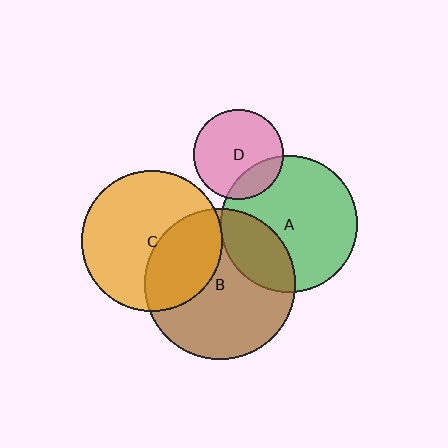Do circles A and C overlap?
Yes.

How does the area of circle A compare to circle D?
Approximately 2.3 times.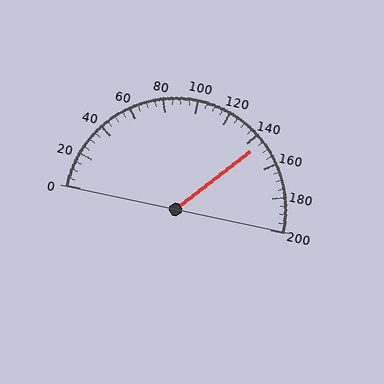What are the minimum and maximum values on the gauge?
The gauge ranges from 0 to 200.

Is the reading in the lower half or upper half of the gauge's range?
The reading is in the upper half of the range (0 to 200).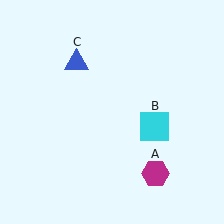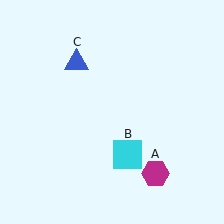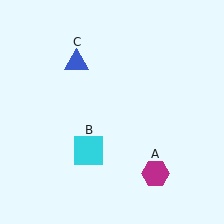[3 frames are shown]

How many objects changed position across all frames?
1 object changed position: cyan square (object B).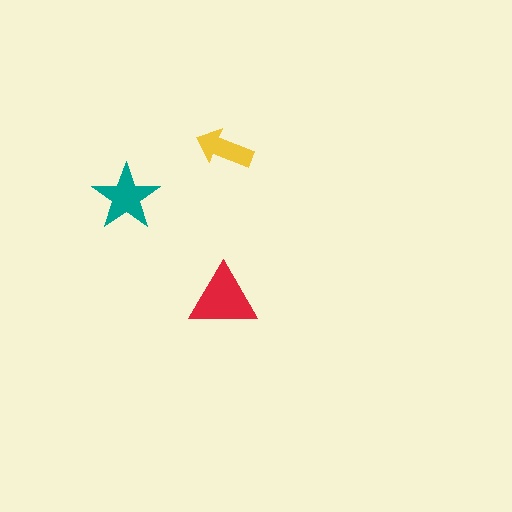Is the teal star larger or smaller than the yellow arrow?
Larger.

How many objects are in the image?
There are 3 objects in the image.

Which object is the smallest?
The yellow arrow.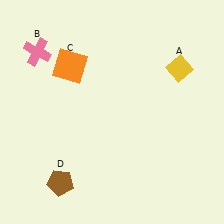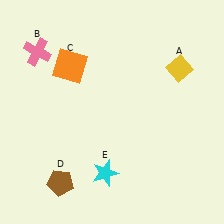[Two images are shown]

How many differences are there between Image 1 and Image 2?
There is 1 difference between the two images.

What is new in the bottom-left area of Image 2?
A cyan star (E) was added in the bottom-left area of Image 2.